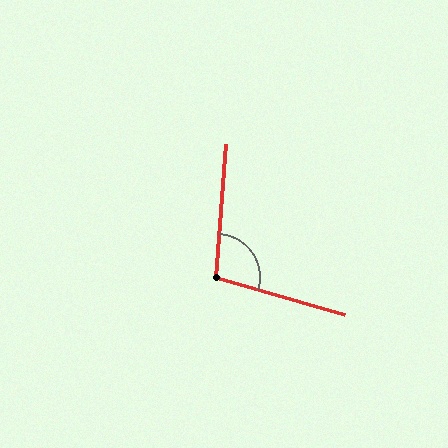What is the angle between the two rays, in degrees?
Approximately 102 degrees.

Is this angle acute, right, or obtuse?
It is obtuse.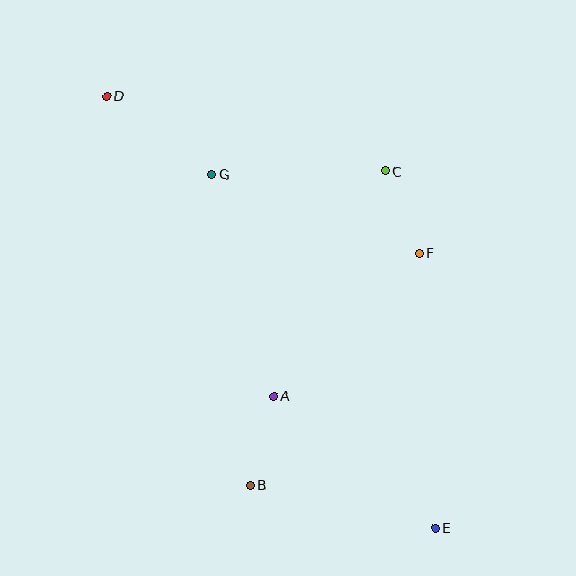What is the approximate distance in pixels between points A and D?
The distance between A and D is approximately 343 pixels.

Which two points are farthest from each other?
Points D and E are farthest from each other.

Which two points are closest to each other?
Points C and F are closest to each other.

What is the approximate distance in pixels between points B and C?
The distance between B and C is approximately 342 pixels.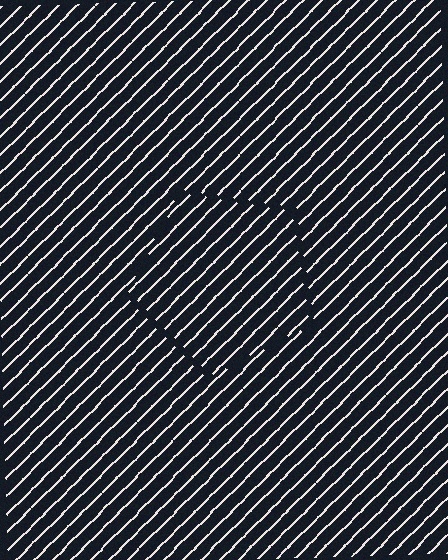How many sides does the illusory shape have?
5 sides — the line-ends trace a pentagon.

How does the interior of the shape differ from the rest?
The interior of the shape contains the same grating, shifted by half a period — the contour is defined by the phase discontinuity where line-ends from the inner and outer gratings abut.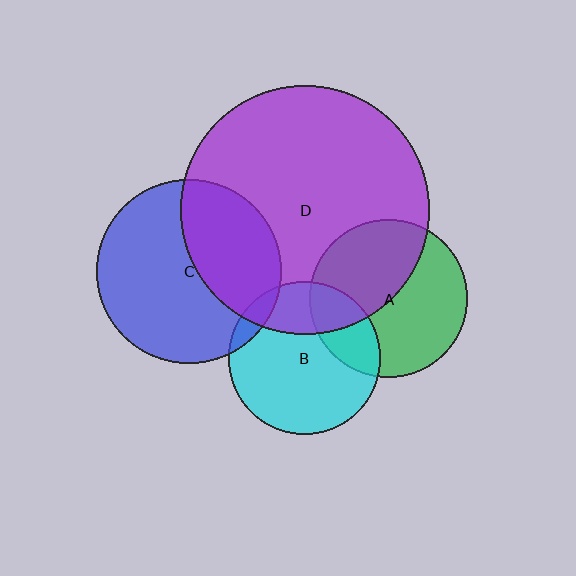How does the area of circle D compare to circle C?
Approximately 1.8 times.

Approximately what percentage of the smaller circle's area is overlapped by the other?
Approximately 10%.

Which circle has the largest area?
Circle D (purple).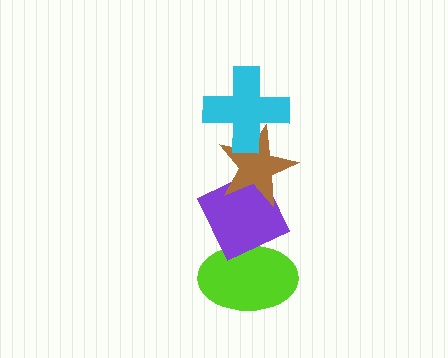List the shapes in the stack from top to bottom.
From top to bottom: the cyan cross, the brown star, the purple diamond, the lime ellipse.